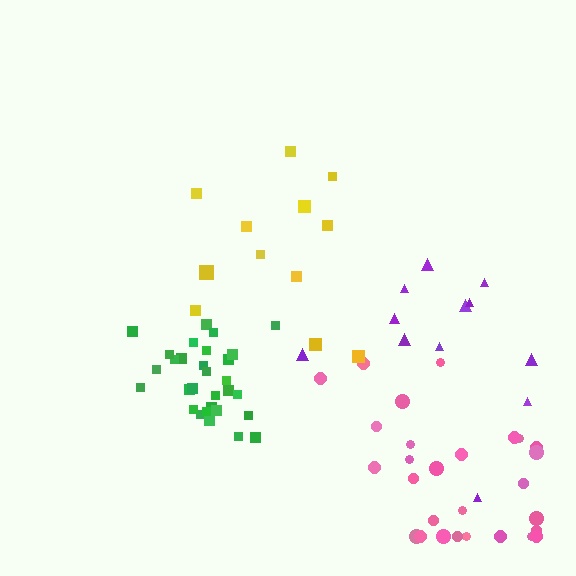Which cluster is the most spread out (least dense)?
Purple.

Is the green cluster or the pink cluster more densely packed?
Green.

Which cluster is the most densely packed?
Green.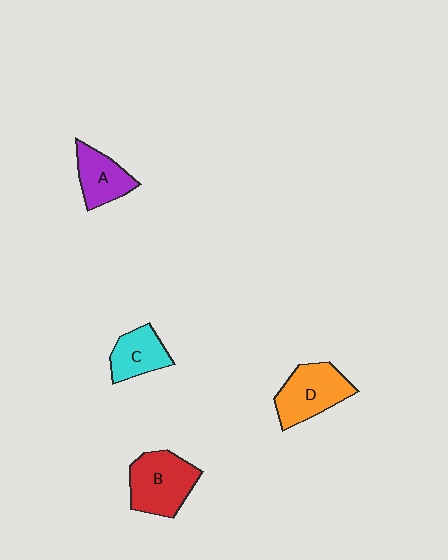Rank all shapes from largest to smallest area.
From largest to smallest: B (red), D (orange), A (purple), C (cyan).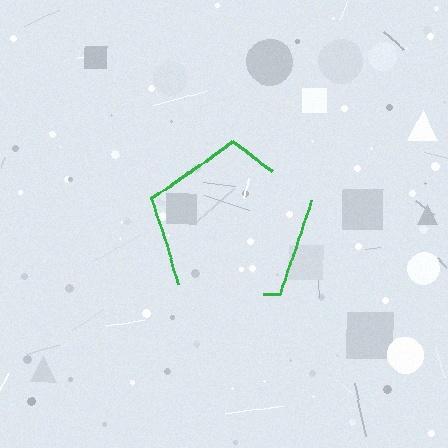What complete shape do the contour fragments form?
The contour fragments form a pentagon.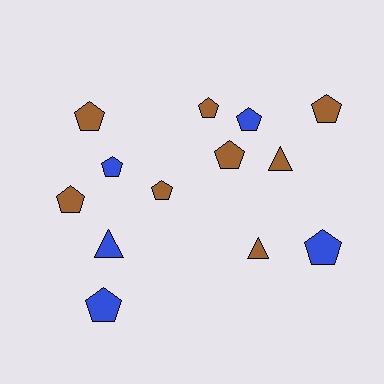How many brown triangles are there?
There are 2 brown triangles.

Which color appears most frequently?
Brown, with 8 objects.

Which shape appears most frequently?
Pentagon, with 10 objects.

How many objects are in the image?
There are 13 objects.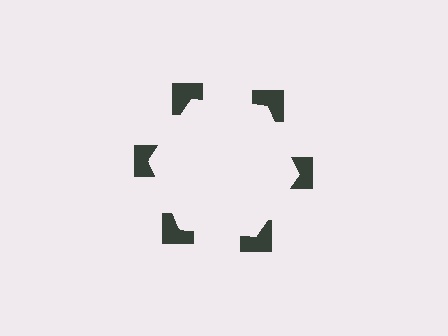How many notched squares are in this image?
There are 6 — one at each vertex of the illusory hexagon.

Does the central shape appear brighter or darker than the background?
It typically appears slightly brighter than the background, even though no actual brightness change is drawn.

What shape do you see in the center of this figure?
An illusory hexagon — its edges are inferred from the aligned wedge cuts in the notched squares, not physically drawn.